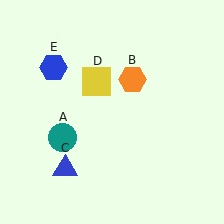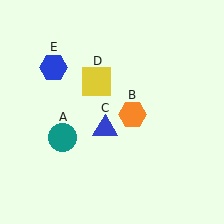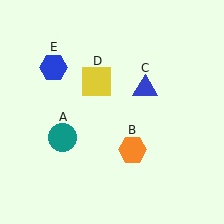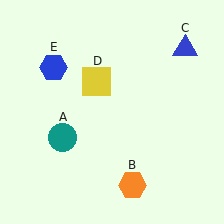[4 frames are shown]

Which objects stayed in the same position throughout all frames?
Teal circle (object A) and yellow square (object D) and blue hexagon (object E) remained stationary.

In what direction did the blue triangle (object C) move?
The blue triangle (object C) moved up and to the right.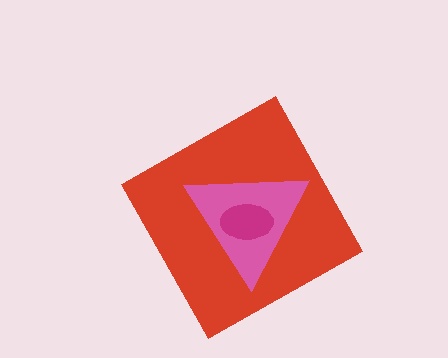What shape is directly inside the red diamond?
The pink triangle.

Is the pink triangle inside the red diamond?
Yes.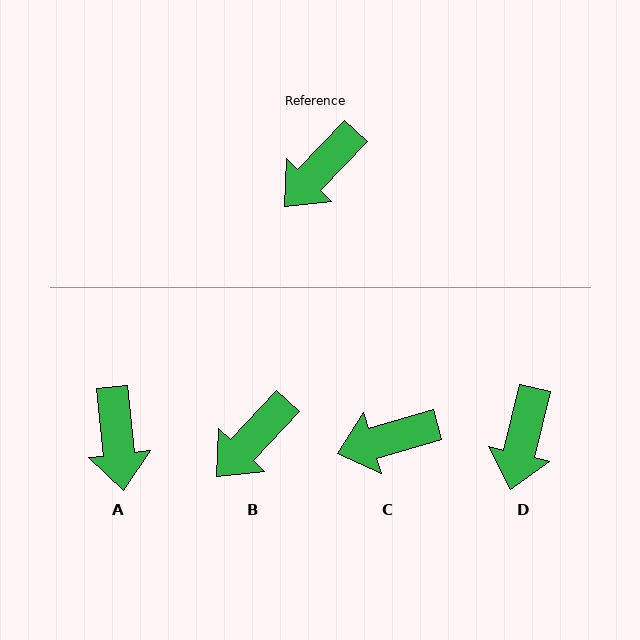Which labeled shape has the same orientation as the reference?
B.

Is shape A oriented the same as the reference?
No, it is off by about 50 degrees.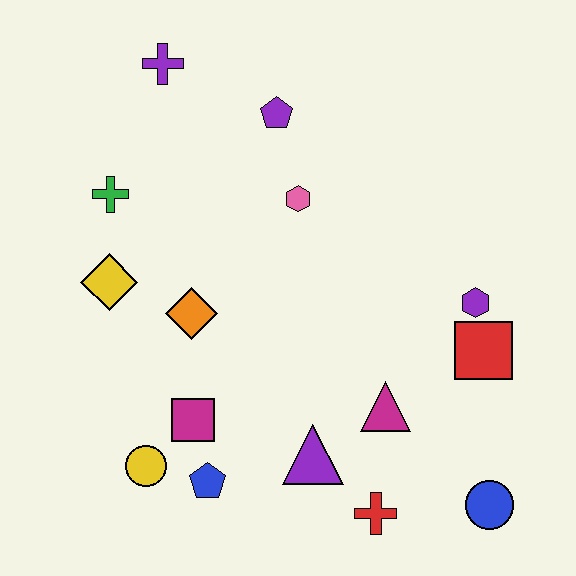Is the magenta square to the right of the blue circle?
No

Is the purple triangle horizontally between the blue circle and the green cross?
Yes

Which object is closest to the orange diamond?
The yellow diamond is closest to the orange diamond.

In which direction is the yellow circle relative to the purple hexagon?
The yellow circle is to the left of the purple hexagon.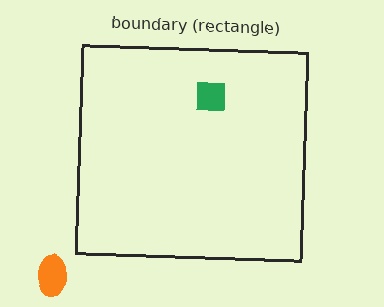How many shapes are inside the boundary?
1 inside, 1 outside.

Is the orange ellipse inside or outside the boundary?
Outside.